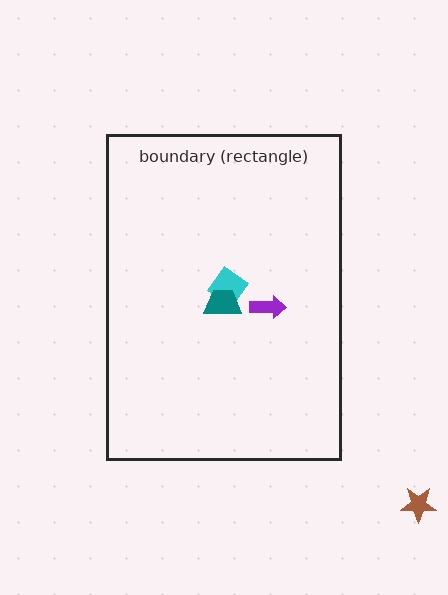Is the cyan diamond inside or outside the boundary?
Inside.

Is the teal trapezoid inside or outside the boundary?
Inside.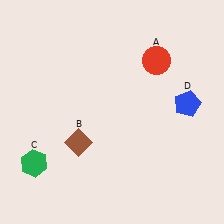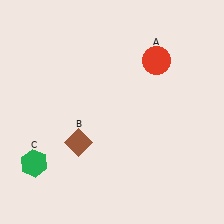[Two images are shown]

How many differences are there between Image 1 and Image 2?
There is 1 difference between the two images.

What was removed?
The blue pentagon (D) was removed in Image 2.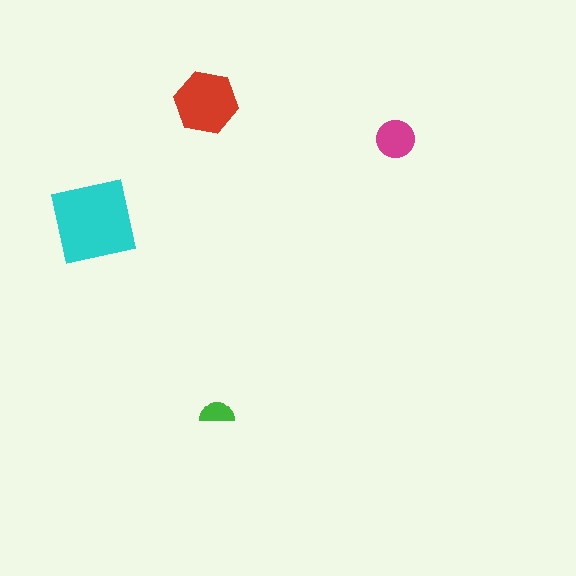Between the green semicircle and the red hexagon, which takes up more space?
The red hexagon.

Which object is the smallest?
The green semicircle.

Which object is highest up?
The red hexagon is topmost.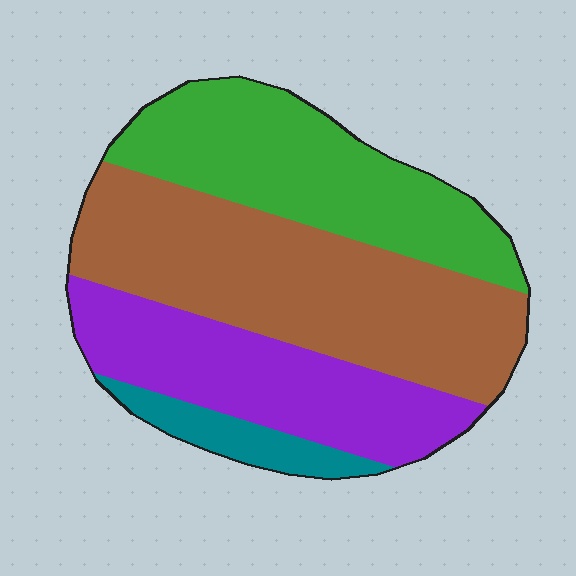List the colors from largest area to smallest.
From largest to smallest: brown, green, purple, teal.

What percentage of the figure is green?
Green takes up about one quarter (1/4) of the figure.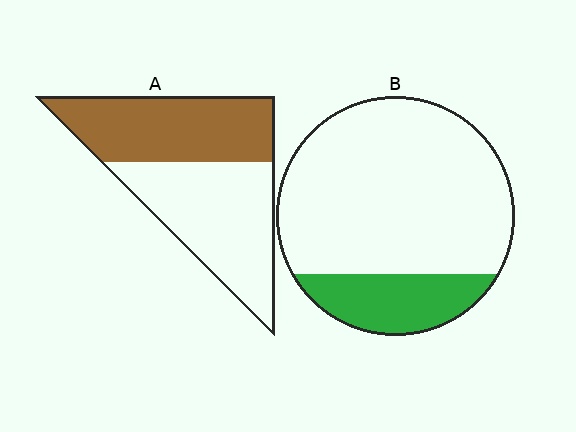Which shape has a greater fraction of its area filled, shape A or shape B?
Shape A.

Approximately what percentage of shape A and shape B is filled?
A is approximately 45% and B is approximately 20%.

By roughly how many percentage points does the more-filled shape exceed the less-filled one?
By roughly 25 percentage points (A over B).